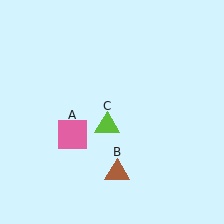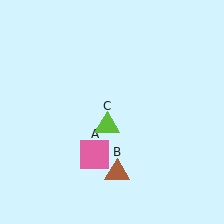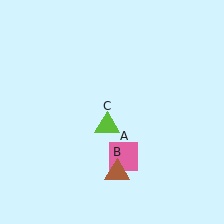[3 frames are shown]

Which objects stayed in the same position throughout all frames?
Brown triangle (object B) and lime triangle (object C) remained stationary.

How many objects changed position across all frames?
1 object changed position: pink square (object A).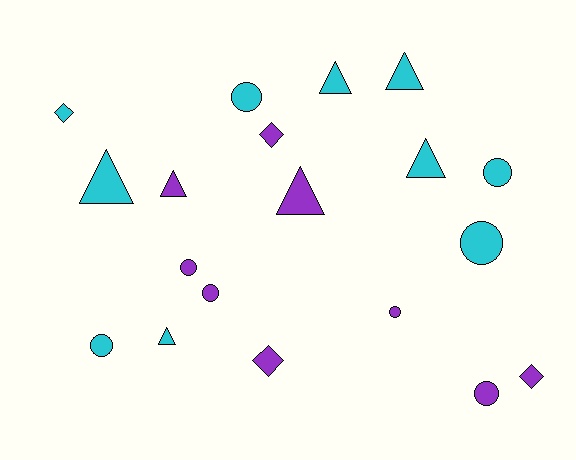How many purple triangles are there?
There are 2 purple triangles.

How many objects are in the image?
There are 19 objects.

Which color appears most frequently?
Cyan, with 10 objects.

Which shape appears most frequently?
Circle, with 8 objects.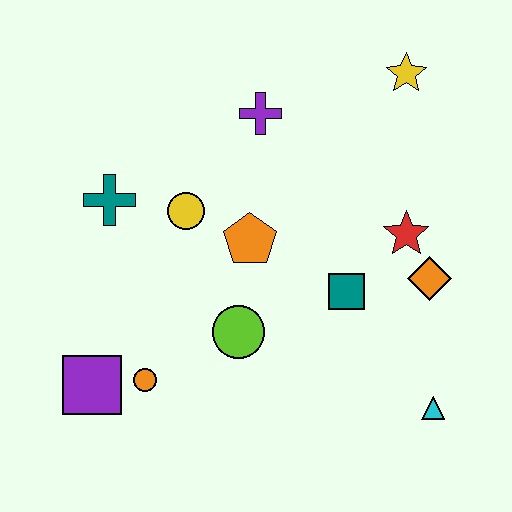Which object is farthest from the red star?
The purple square is farthest from the red star.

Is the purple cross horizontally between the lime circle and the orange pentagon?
No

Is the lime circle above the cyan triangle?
Yes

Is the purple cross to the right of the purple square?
Yes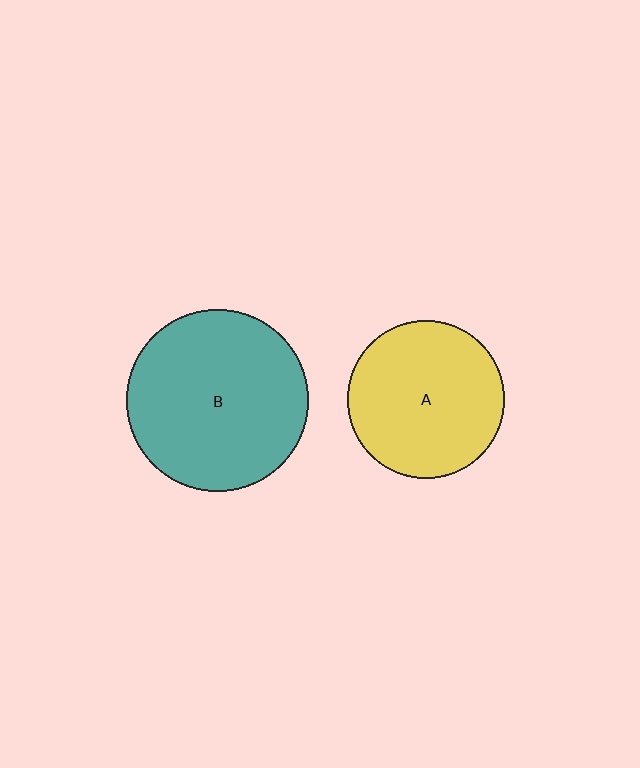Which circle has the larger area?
Circle B (teal).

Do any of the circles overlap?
No, none of the circles overlap.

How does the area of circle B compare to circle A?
Approximately 1.3 times.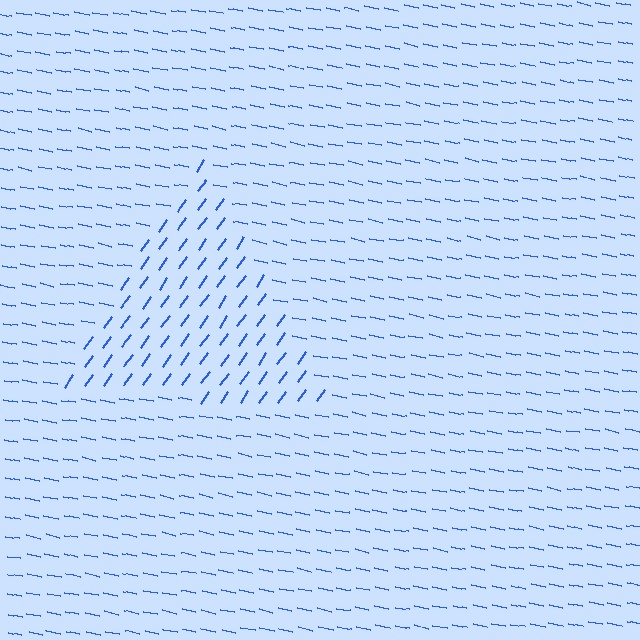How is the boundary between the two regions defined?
The boundary is defined purely by a change in line orientation (approximately 66 degrees difference). All lines are the same color and thickness.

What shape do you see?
I see a triangle.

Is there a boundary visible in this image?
Yes, there is a texture boundary formed by a change in line orientation.